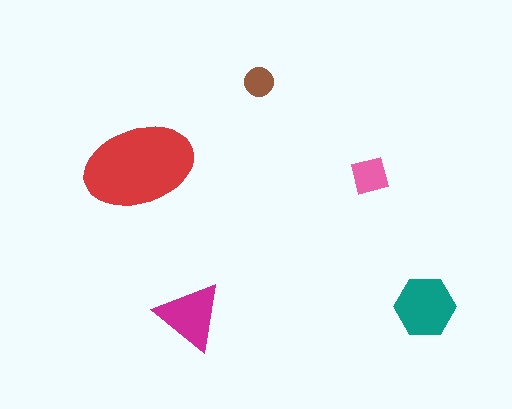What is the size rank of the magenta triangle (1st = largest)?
3rd.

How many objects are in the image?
There are 5 objects in the image.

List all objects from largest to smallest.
The red ellipse, the teal hexagon, the magenta triangle, the pink square, the brown circle.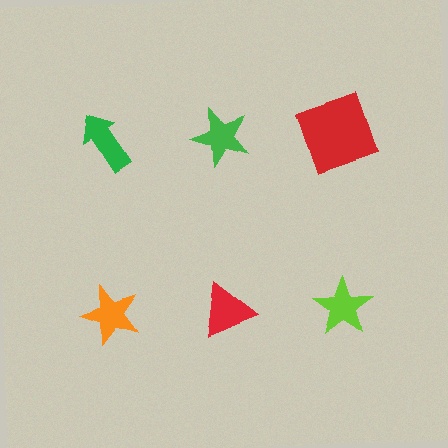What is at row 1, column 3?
A red square.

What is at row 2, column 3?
A lime star.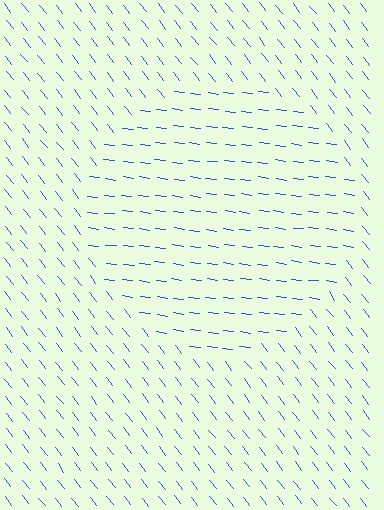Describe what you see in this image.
The image is filled with small blue line segments. A circle region in the image has lines oriented differently from the surrounding lines, creating a visible texture boundary.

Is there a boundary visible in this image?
Yes, there is a texture boundary formed by a change in line orientation.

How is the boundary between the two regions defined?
The boundary is defined purely by a change in line orientation (approximately 45 degrees difference). All lines are the same color and thickness.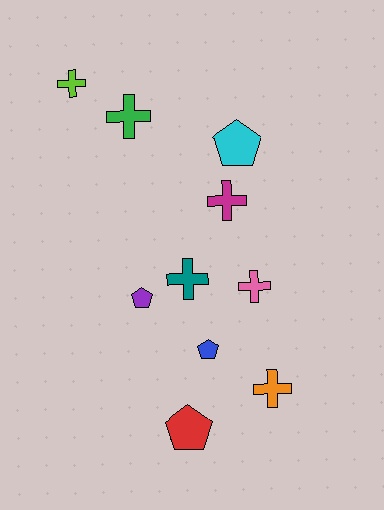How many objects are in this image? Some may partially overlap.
There are 10 objects.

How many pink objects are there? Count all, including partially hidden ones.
There is 1 pink object.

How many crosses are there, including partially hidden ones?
There are 6 crosses.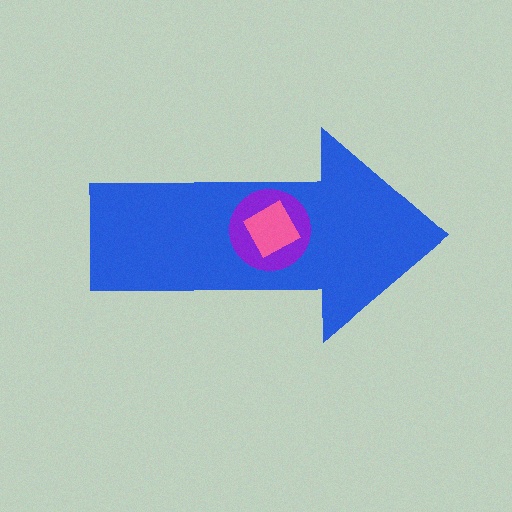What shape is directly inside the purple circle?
The pink square.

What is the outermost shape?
The blue arrow.